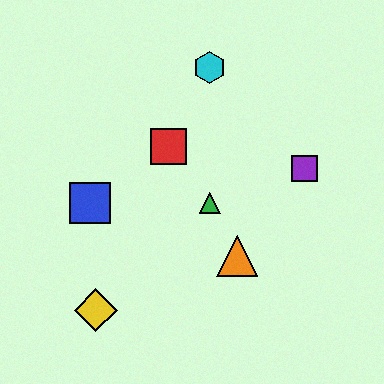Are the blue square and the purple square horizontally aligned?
No, the blue square is at y≈203 and the purple square is at y≈168.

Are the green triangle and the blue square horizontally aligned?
Yes, both are at y≈203.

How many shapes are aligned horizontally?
2 shapes (the blue square, the green triangle) are aligned horizontally.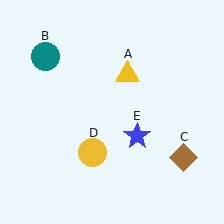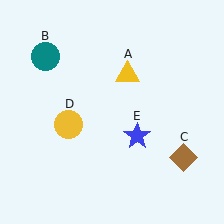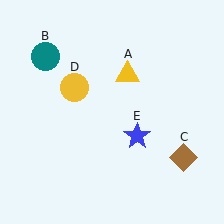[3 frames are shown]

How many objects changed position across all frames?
1 object changed position: yellow circle (object D).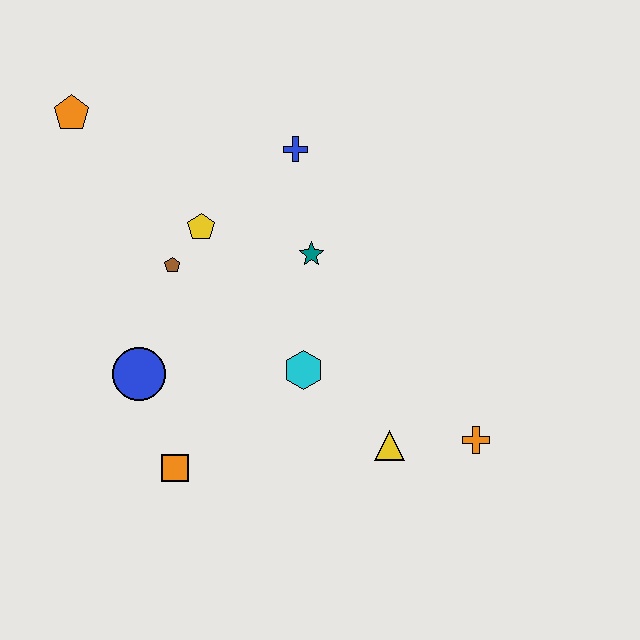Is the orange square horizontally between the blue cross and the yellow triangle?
No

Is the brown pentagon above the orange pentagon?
No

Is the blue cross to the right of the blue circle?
Yes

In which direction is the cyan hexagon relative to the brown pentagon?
The cyan hexagon is to the right of the brown pentagon.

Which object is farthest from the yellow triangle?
The orange pentagon is farthest from the yellow triangle.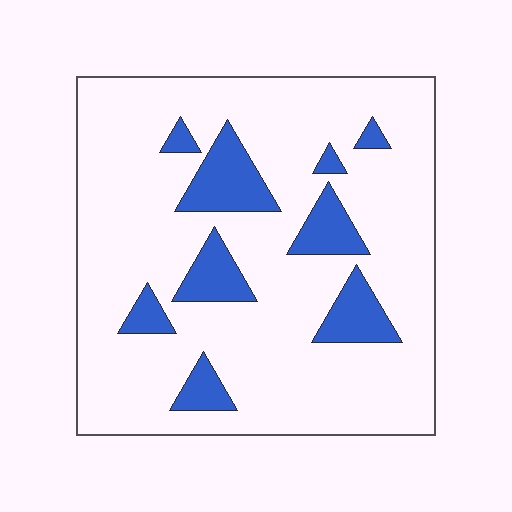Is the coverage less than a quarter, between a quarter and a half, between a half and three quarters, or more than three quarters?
Less than a quarter.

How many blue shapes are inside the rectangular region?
9.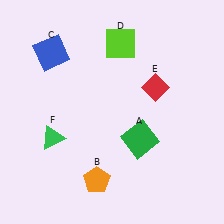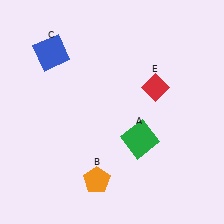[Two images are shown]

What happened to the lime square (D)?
The lime square (D) was removed in Image 2. It was in the top-right area of Image 1.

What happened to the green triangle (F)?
The green triangle (F) was removed in Image 2. It was in the bottom-left area of Image 1.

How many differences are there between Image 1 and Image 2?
There are 2 differences between the two images.